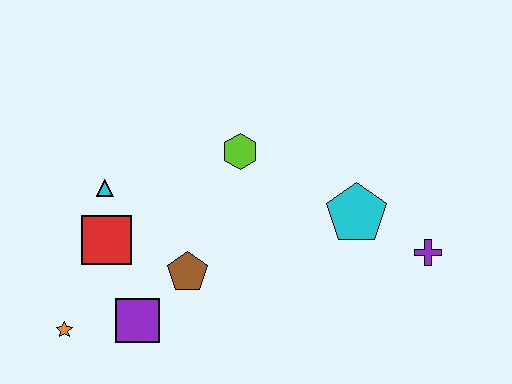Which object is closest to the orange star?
The purple square is closest to the orange star.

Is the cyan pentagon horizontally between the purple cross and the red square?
Yes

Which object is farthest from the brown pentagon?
The purple cross is farthest from the brown pentagon.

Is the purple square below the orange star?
No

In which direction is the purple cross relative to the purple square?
The purple cross is to the right of the purple square.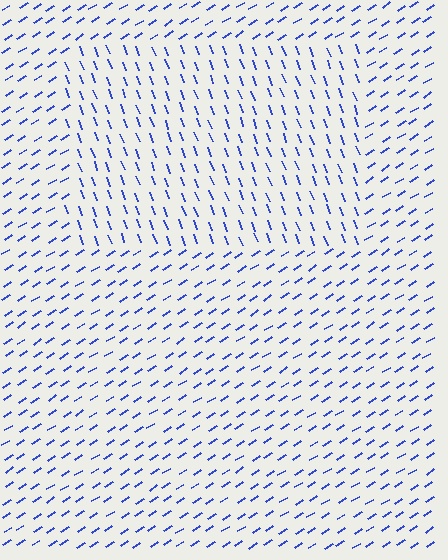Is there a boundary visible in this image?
Yes, there is a texture boundary formed by a change in line orientation.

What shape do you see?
I see a rectangle.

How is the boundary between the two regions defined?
The boundary is defined purely by a change in line orientation (approximately 78 degrees difference). All lines are the same color and thickness.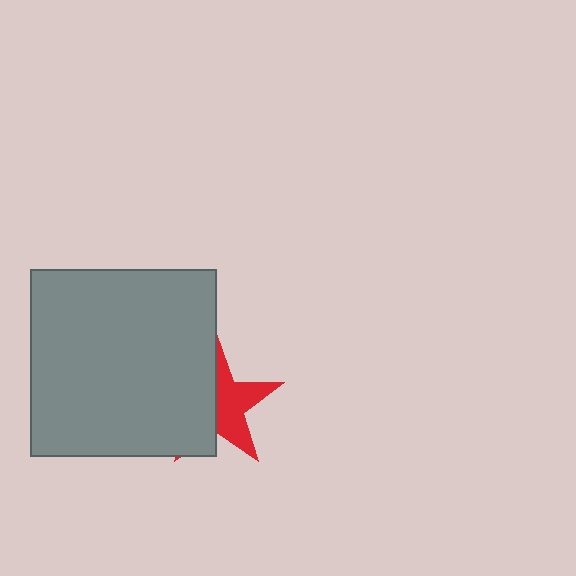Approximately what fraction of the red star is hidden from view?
Roughly 51% of the red star is hidden behind the gray square.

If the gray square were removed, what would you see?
You would see the complete red star.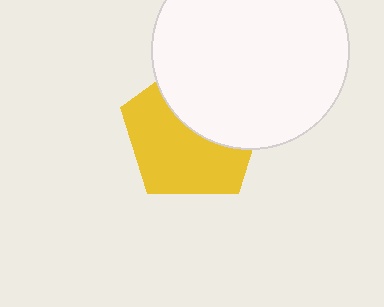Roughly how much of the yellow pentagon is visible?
About half of it is visible (roughly 57%).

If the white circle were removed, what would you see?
You would see the complete yellow pentagon.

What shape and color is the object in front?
The object in front is a white circle.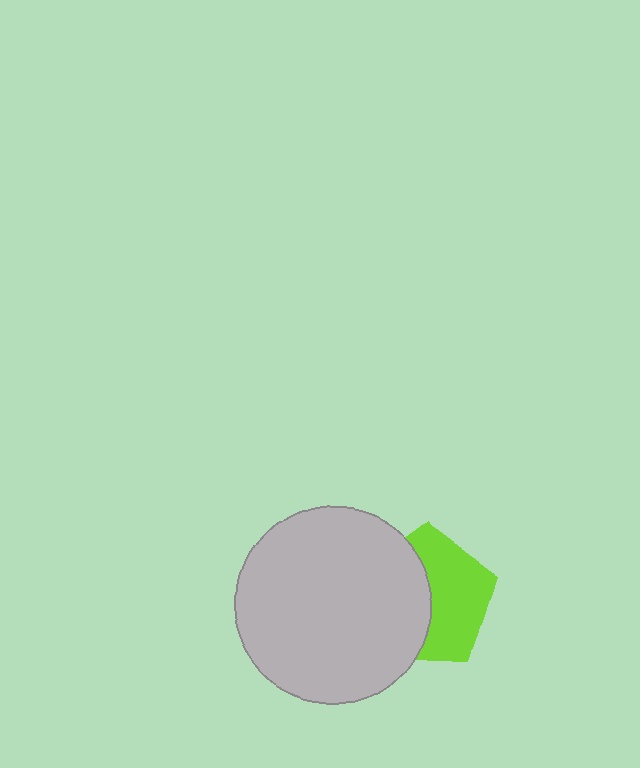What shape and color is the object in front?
The object in front is a light gray circle.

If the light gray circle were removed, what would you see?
You would see the complete lime pentagon.